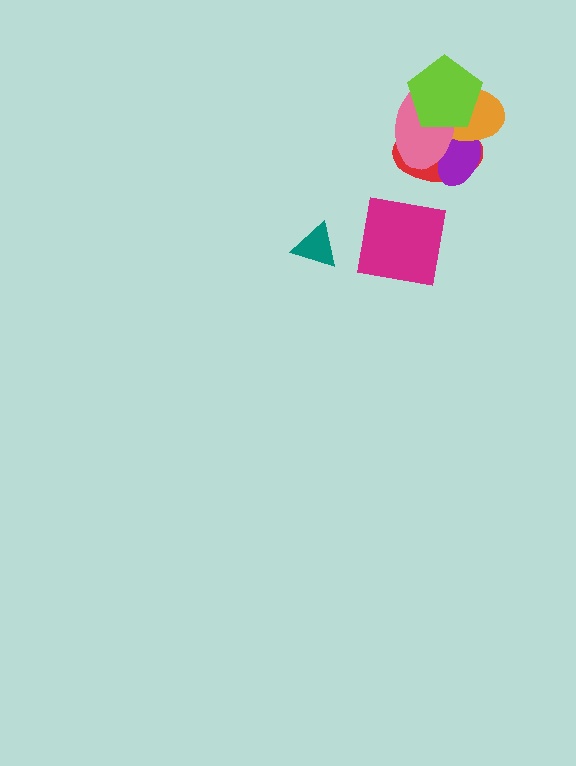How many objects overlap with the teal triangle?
0 objects overlap with the teal triangle.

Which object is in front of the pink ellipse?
The lime pentagon is in front of the pink ellipse.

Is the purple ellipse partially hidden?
Yes, it is partially covered by another shape.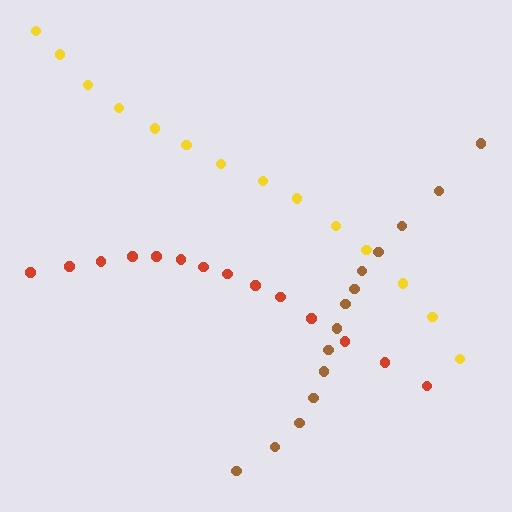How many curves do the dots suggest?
There are 3 distinct paths.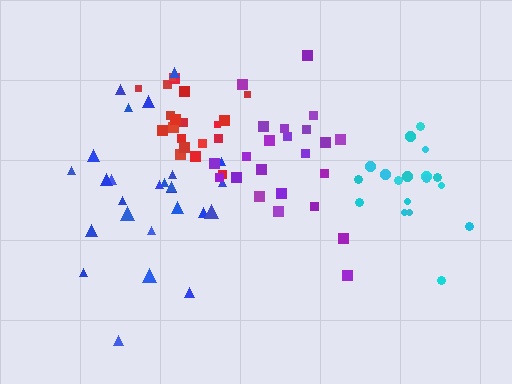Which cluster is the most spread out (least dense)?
Blue.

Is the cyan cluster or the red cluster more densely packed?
Red.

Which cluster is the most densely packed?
Red.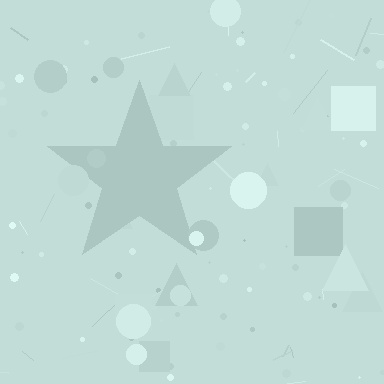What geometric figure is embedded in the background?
A star is embedded in the background.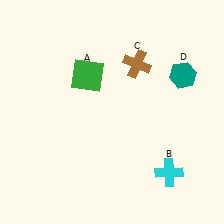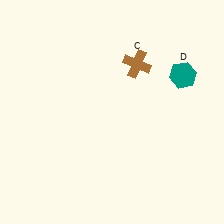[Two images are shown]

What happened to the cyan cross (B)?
The cyan cross (B) was removed in Image 2. It was in the bottom-right area of Image 1.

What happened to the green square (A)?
The green square (A) was removed in Image 2. It was in the top-left area of Image 1.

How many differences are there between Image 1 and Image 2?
There are 2 differences between the two images.